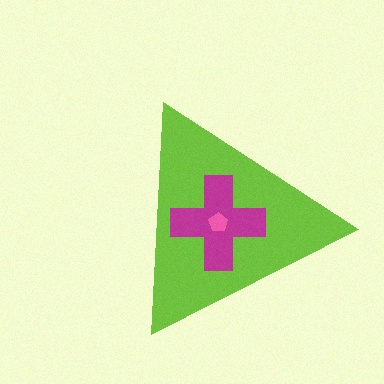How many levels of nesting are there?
3.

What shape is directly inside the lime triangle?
The magenta cross.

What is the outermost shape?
The lime triangle.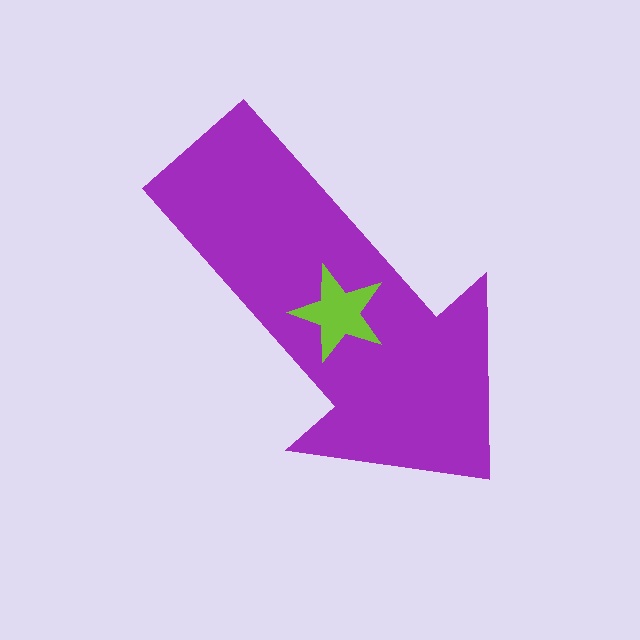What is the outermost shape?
The purple arrow.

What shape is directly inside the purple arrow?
The lime star.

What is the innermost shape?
The lime star.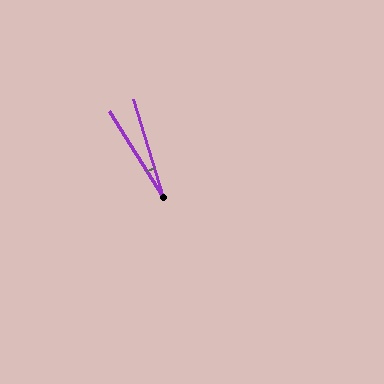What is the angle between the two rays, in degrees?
Approximately 15 degrees.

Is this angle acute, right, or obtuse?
It is acute.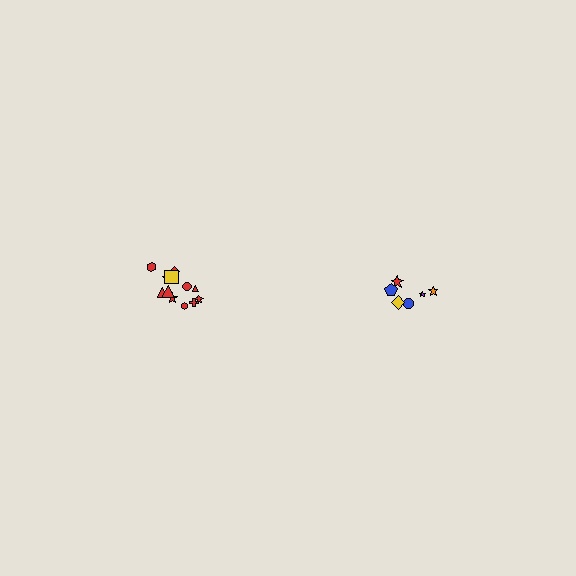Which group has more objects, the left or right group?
The left group.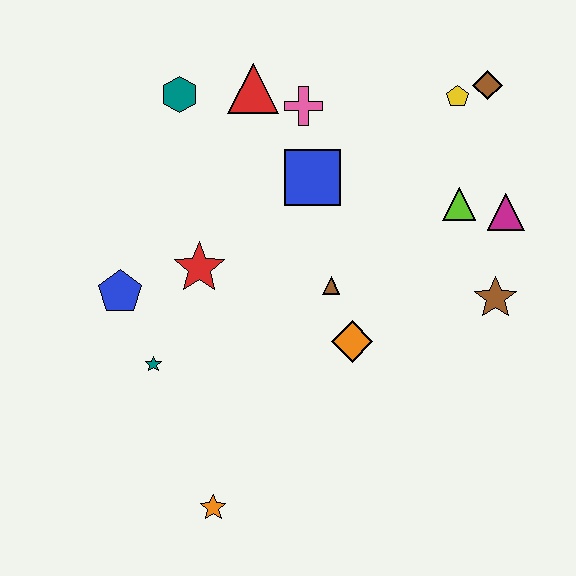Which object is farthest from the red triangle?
The orange star is farthest from the red triangle.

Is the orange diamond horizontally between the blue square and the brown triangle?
No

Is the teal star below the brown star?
Yes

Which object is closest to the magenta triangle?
The lime triangle is closest to the magenta triangle.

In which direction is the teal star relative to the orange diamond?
The teal star is to the left of the orange diamond.